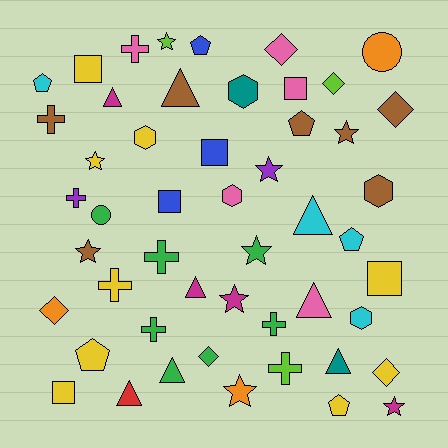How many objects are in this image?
There are 50 objects.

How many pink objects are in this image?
There are 5 pink objects.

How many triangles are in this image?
There are 8 triangles.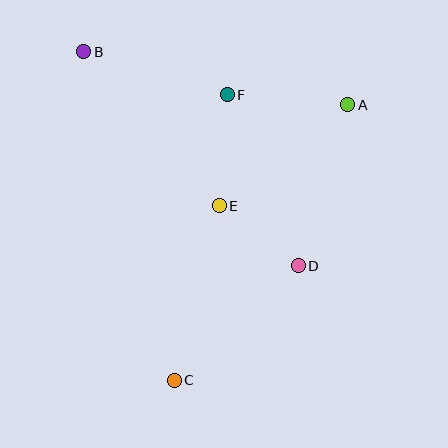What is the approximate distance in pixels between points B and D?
The distance between B and D is approximately 303 pixels.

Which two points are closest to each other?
Points D and E are closest to each other.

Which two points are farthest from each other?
Points B and C are farthest from each other.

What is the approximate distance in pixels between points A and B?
The distance between A and B is approximately 269 pixels.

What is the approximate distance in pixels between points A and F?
The distance between A and F is approximately 121 pixels.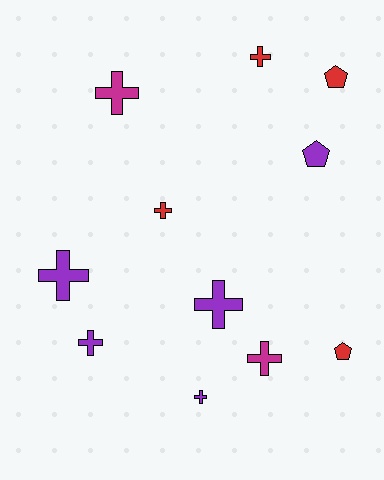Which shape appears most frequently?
Cross, with 8 objects.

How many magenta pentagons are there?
There are no magenta pentagons.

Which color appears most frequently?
Purple, with 5 objects.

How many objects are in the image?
There are 11 objects.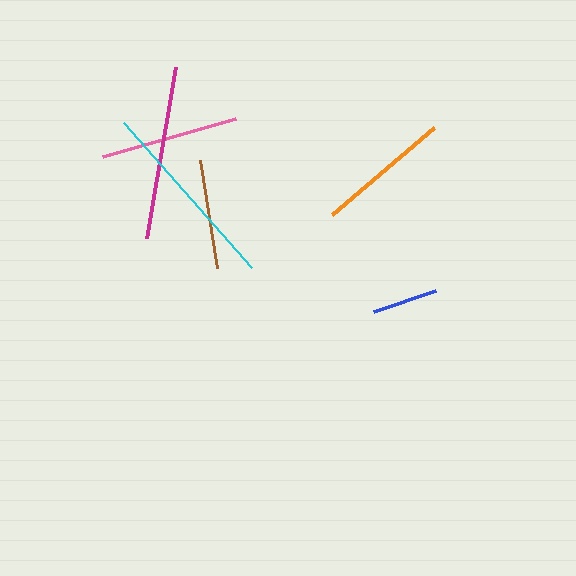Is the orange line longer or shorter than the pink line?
The pink line is longer than the orange line.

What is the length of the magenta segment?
The magenta segment is approximately 173 pixels long.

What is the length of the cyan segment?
The cyan segment is approximately 193 pixels long.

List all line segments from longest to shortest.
From longest to shortest: cyan, magenta, pink, orange, brown, blue.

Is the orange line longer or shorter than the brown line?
The orange line is longer than the brown line.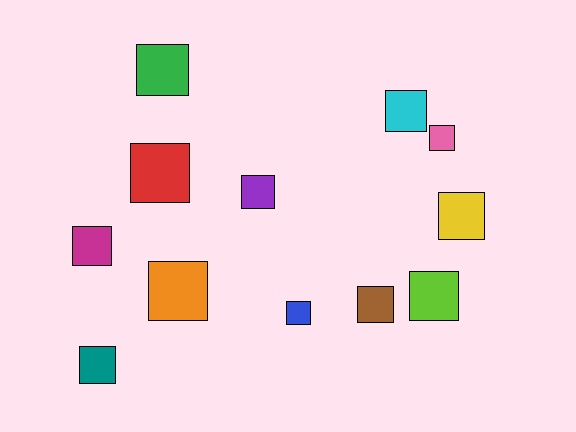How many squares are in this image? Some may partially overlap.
There are 12 squares.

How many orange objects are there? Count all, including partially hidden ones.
There is 1 orange object.